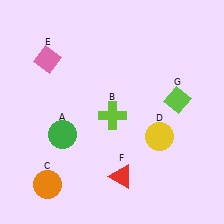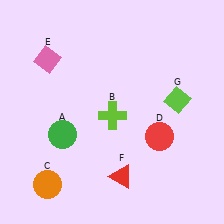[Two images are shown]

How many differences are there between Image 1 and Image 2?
There is 1 difference between the two images.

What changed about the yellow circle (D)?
In Image 1, D is yellow. In Image 2, it changed to red.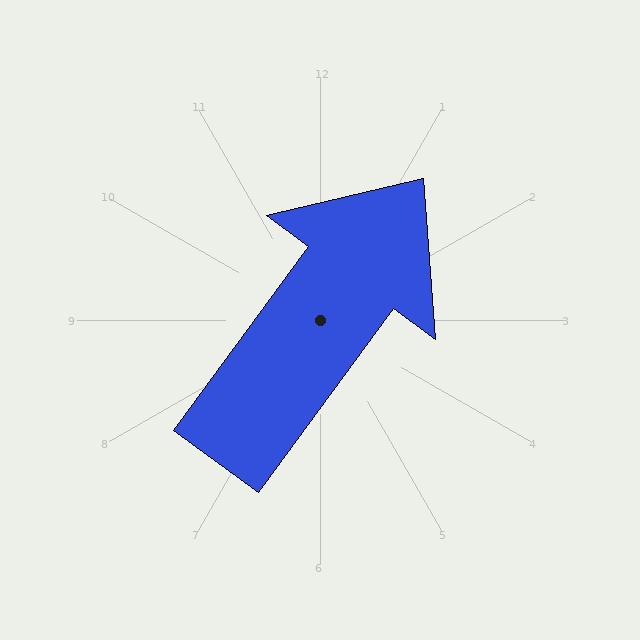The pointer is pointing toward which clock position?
Roughly 1 o'clock.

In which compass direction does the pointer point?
Northeast.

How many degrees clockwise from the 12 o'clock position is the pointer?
Approximately 36 degrees.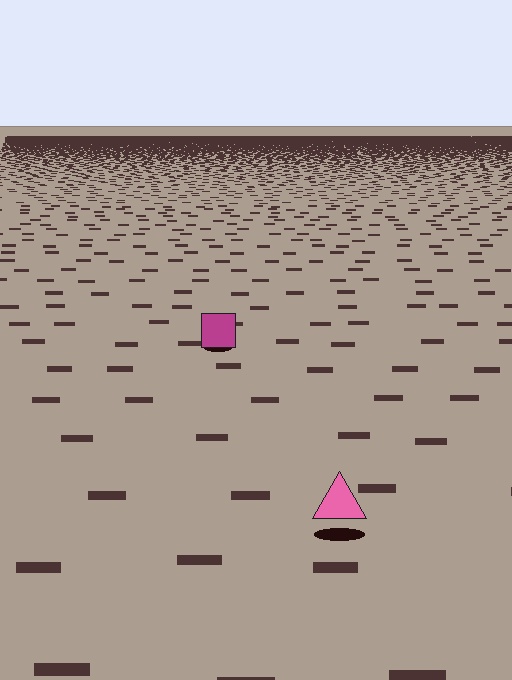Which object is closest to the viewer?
The pink triangle is closest. The texture marks near it are larger and more spread out.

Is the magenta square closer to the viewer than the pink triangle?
No. The pink triangle is closer — you can tell from the texture gradient: the ground texture is coarser near it.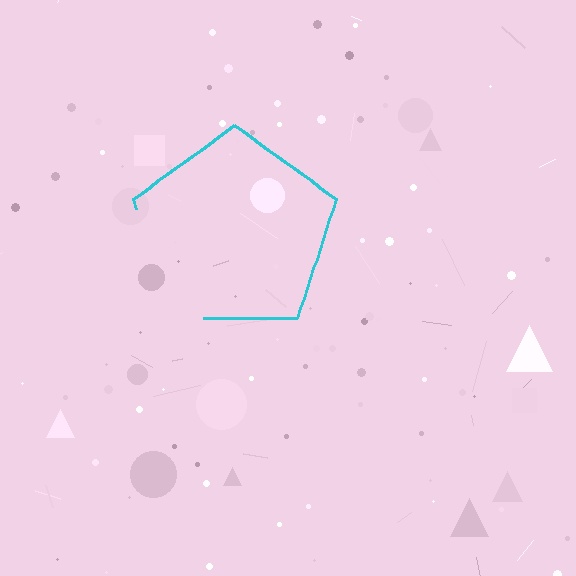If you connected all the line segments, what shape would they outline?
They would outline a pentagon.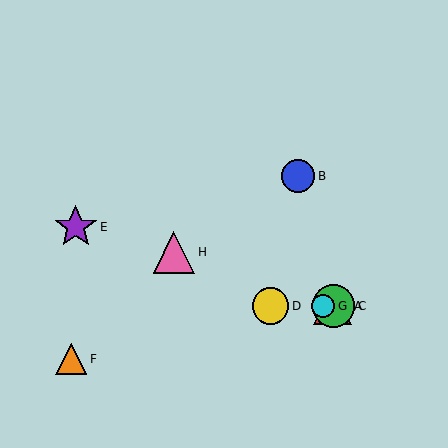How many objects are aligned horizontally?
4 objects (A, C, D, G) are aligned horizontally.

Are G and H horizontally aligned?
No, G is at y≈306 and H is at y≈252.